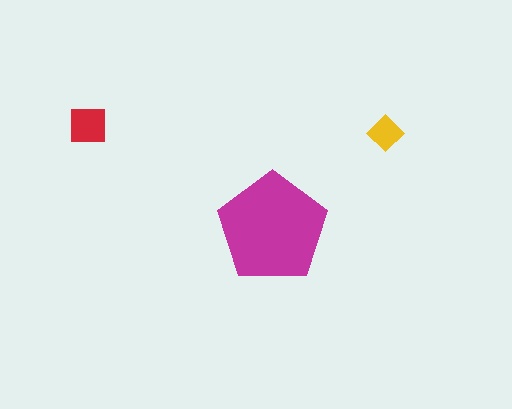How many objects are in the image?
There are 3 objects in the image.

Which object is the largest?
The magenta pentagon.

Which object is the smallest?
The yellow diamond.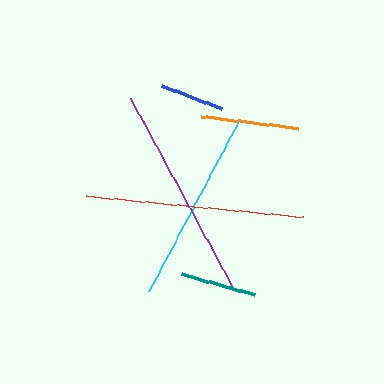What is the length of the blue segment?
The blue segment is approximately 65 pixels long.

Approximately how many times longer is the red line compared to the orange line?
The red line is approximately 2.2 times the length of the orange line.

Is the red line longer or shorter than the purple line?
The red line is longer than the purple line.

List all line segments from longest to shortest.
From longest to shortest: red, purple, cyan, orange, teal, blue.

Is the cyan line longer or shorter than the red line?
The red line is longer than the cyan line.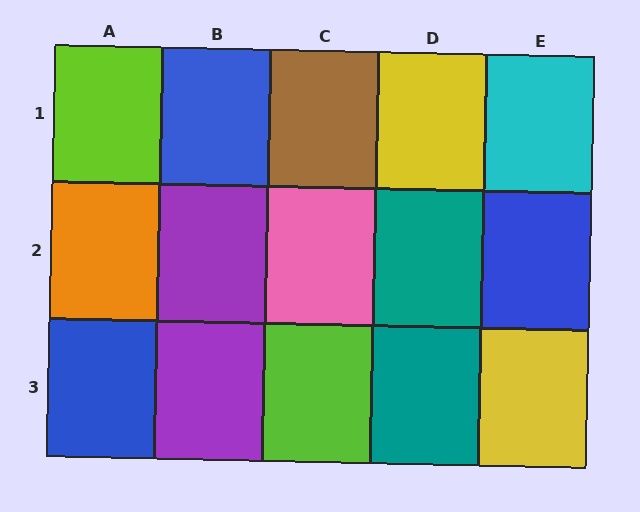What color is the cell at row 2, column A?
Orange.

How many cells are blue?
3 cells are blue.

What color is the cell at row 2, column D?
Teal.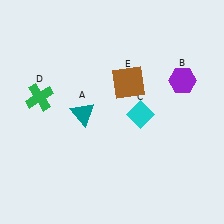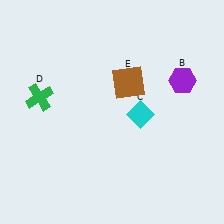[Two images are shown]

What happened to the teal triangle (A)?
The teal triangle (A) was removed in Image 2. It was in the bottom-left area of Image 1.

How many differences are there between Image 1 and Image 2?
There is 1 difference between the two images.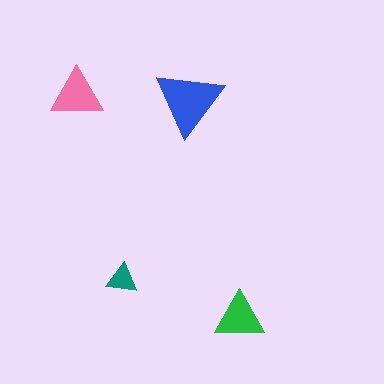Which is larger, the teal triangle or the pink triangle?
The pink one.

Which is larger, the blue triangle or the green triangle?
The blue one.